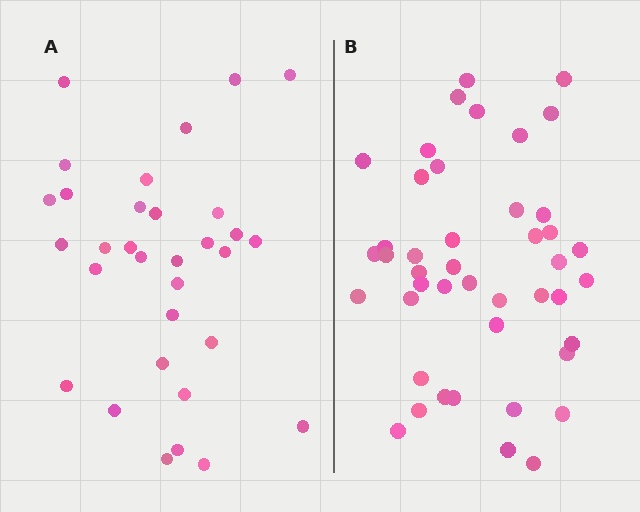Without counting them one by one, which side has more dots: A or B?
Region B (the right region) has more dots.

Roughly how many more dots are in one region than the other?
Region B has roughly 12 or so more dots than region A.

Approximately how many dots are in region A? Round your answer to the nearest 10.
About 30 dots. (The exact count is 32, which rounds to 30.)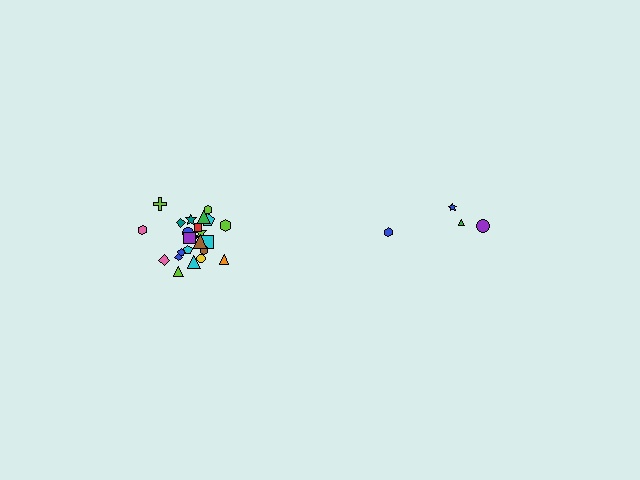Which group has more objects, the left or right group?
The left group.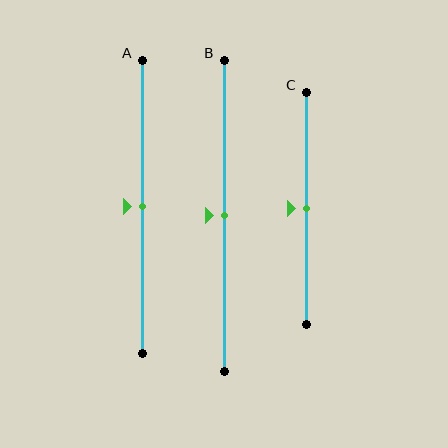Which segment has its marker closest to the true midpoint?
Segment A has its marker closest to the true midpoint.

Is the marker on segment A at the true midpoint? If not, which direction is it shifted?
Yes, the marker on segment A is at the true midpoint.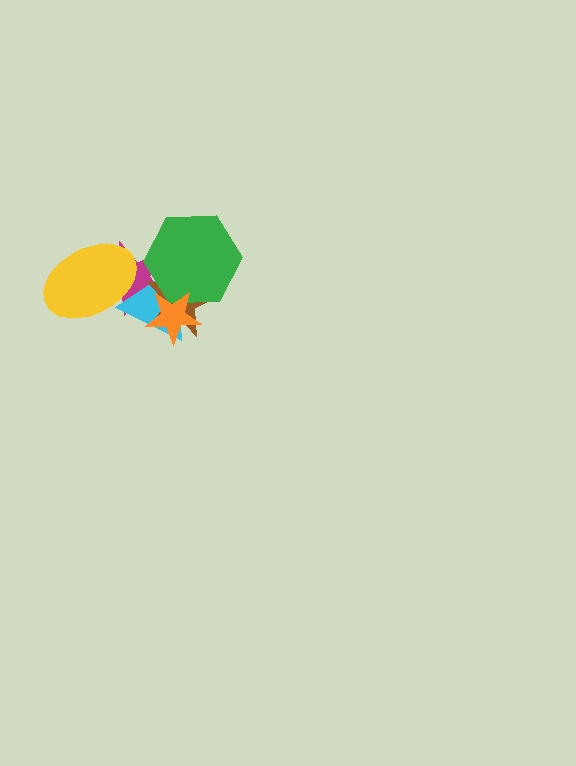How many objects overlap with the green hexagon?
4 objects overlap with the green hexagon.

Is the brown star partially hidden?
Yes, it is partially covered by another shape.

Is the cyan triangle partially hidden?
Yes, it is partially covered by another shape.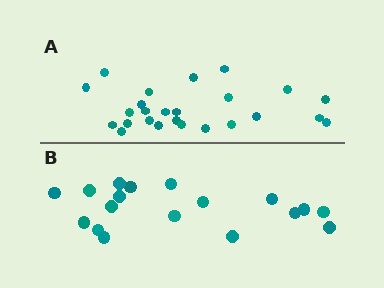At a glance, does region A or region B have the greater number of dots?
Region A (the top region) has more dots.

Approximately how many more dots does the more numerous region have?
Region A has roughly 8 or so more dots than region B.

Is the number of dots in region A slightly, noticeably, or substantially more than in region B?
Region A has noticeably more, but not dramatically so. The ratio is roughly 1.4 to 1.